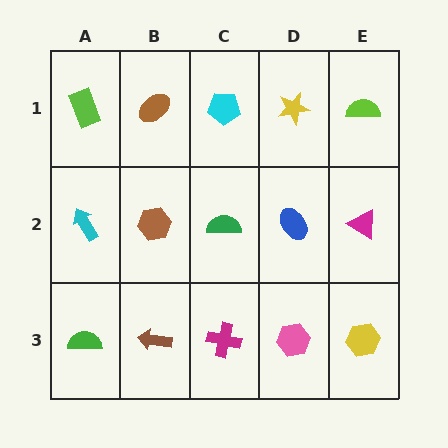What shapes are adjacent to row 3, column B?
A brown hexagon (row 2, column B), a green semicircle (row 3, column A), a magenta cross (row 3, column C).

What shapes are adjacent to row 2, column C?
A cyan pentagon (row 1, column C), a magenta cross (row 3, column C), a brown hexagon (row 2, column B), a blue ellipse (row 2, column D).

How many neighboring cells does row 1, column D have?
3.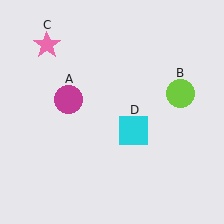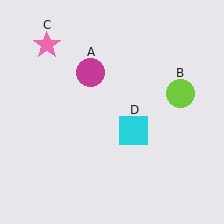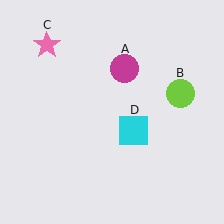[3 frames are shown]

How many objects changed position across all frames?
1 object changed position: magenta circle (object A).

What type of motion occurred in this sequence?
The magenta circle (object A) rotated clockwise around the center of the scene.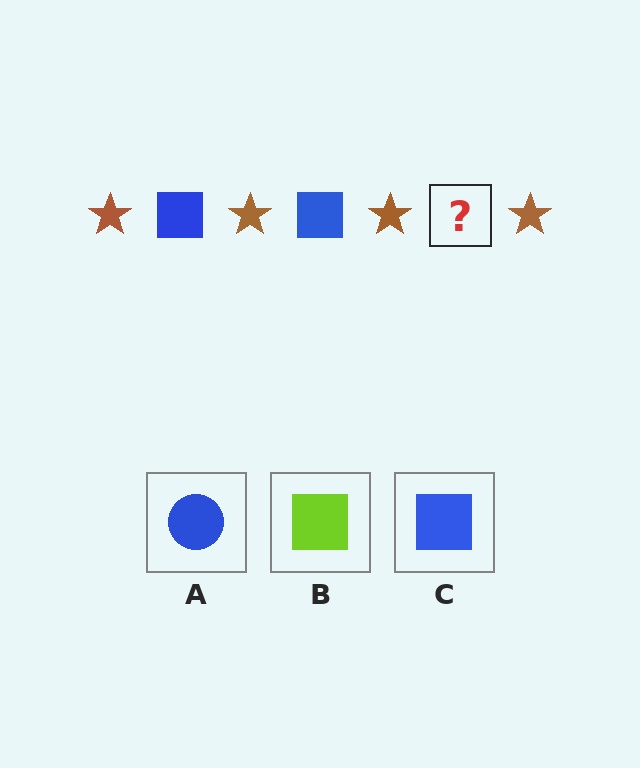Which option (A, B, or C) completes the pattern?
C.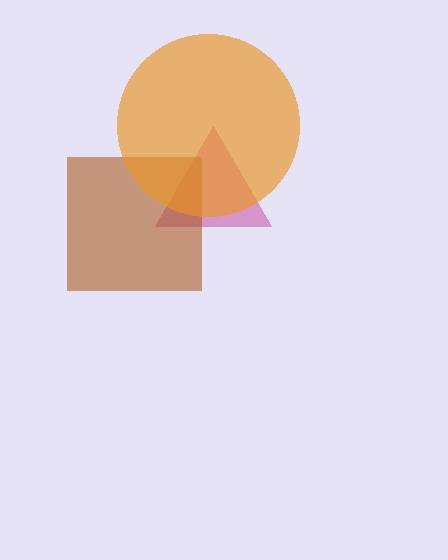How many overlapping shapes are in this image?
There are 3 overlapping shapes in the image.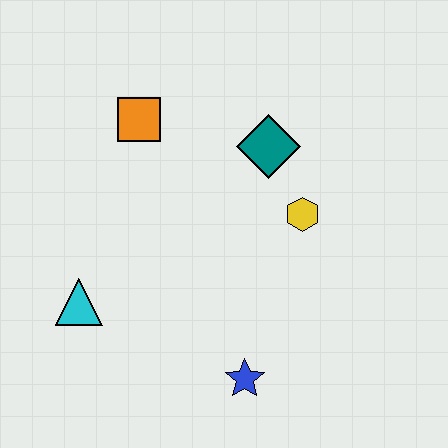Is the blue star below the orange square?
Yes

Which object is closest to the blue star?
The yellow hexagon is closest to the blue star.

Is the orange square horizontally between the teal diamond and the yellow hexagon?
No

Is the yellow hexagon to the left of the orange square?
No